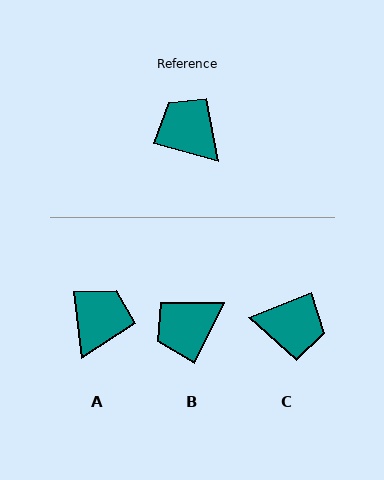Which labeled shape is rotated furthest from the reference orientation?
C, about 142 degrees away.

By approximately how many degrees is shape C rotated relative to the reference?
Approximately 142 degrees clockwise.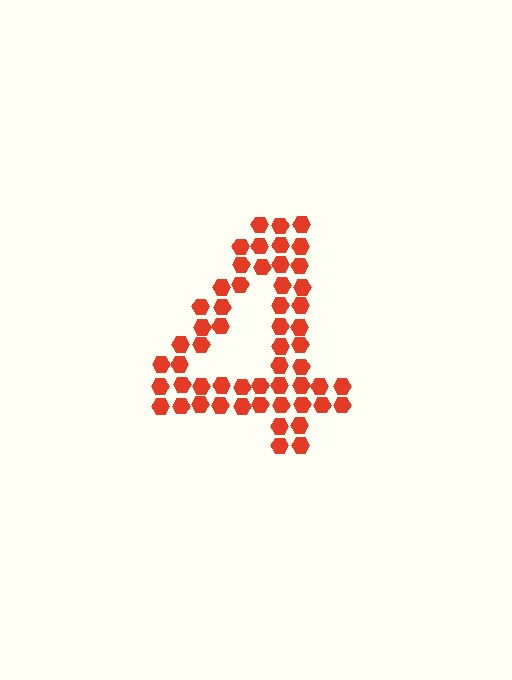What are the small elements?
The small elements are hexagons.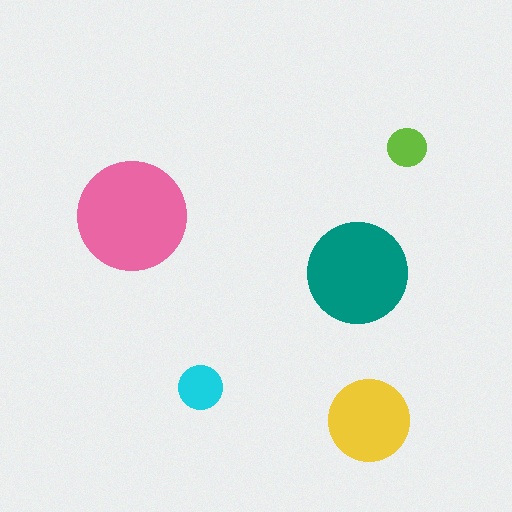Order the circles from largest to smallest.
the pink one, the teal one, the yellow one, the cyan one, the lime one.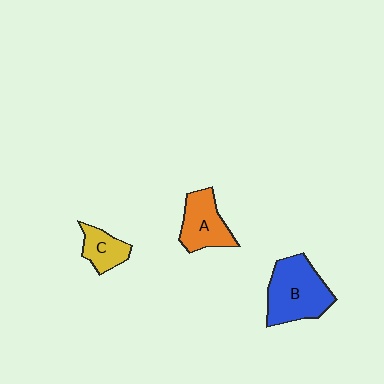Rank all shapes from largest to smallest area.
From largest to smallest: B (blue), A (orange), C (yellow).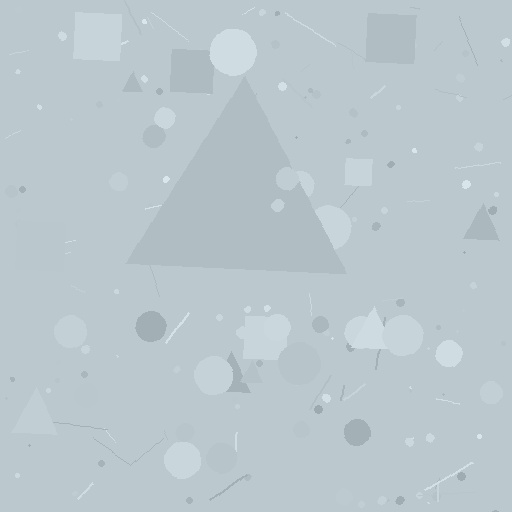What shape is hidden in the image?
A triangle is hidden in the image.